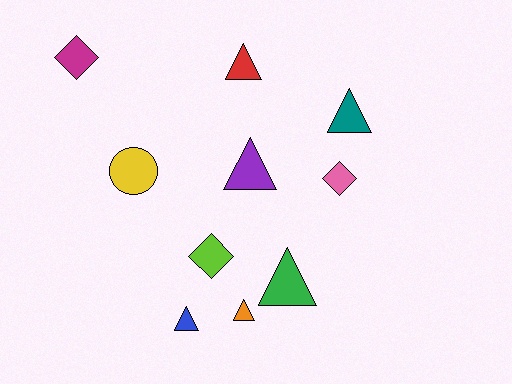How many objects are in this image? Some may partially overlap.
There are 10 objects.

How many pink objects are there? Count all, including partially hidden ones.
There is 1 pink object.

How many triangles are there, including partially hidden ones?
There are 6 triangles.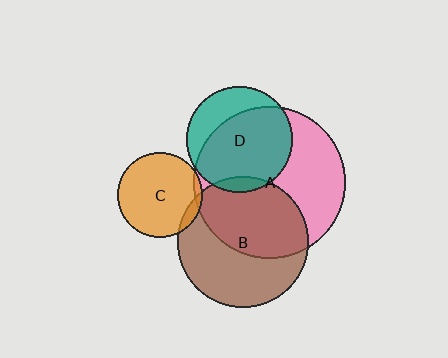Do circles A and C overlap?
Yes.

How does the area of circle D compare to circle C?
Approximately 1.6 times.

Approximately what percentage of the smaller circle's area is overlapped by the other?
Approximately 5%.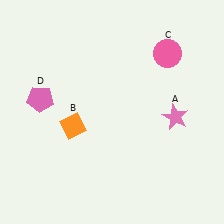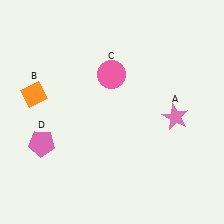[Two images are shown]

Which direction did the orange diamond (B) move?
The orange diamond (B) moved left.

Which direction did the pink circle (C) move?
The pink circle (C) moved left.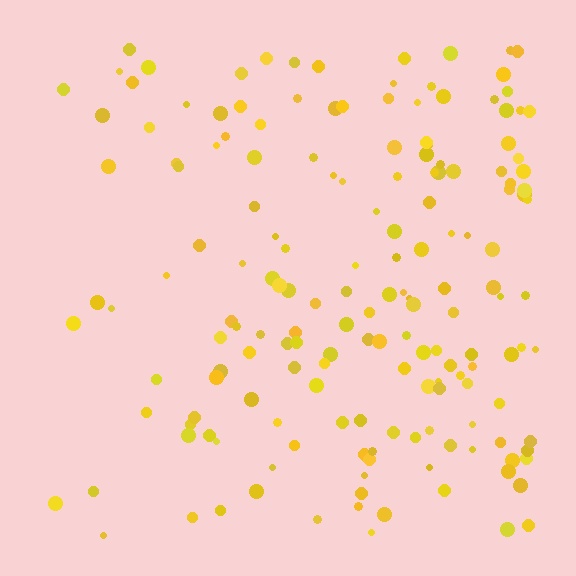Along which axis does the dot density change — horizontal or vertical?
Horizontal.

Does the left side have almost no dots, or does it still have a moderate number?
Still a moderate number, just noticeably fewer than the right.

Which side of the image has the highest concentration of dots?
The right.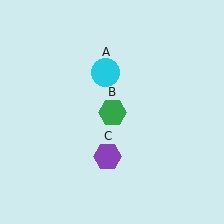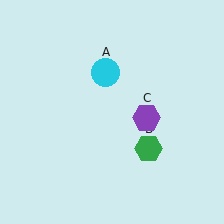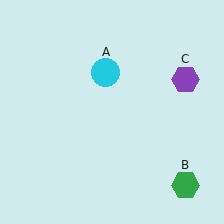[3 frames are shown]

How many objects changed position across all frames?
2 objects changed position: green hexagon (object B), purple hexagon (object C).